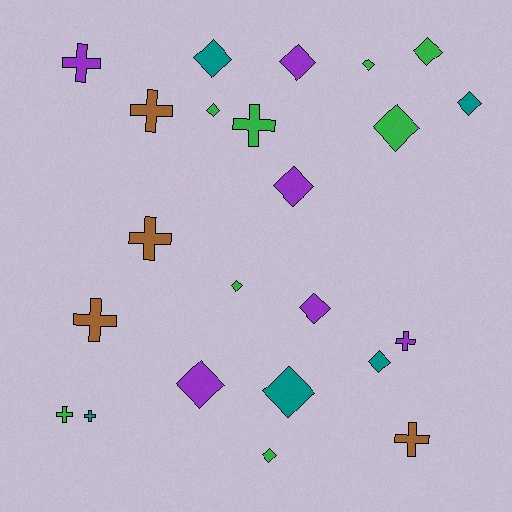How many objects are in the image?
There are 23 objects.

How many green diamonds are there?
There are 6 green diamonds.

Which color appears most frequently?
Green, with 8 objects.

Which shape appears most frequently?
Diamond, with 14 objects.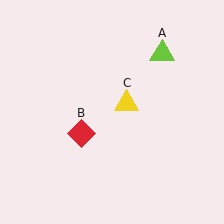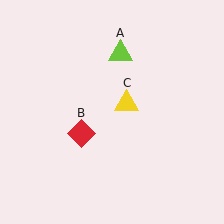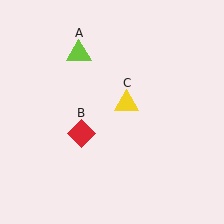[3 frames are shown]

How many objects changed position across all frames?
1 object changed position: lime triangle (object A).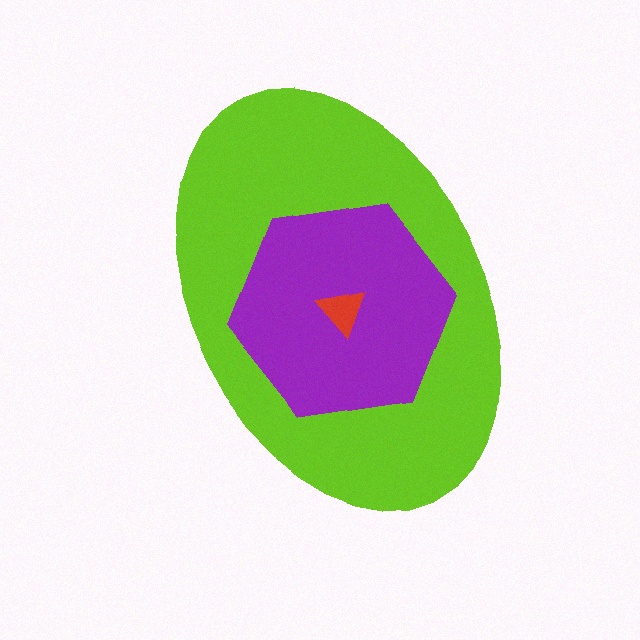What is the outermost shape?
The lime ellipse.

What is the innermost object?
The red triangle.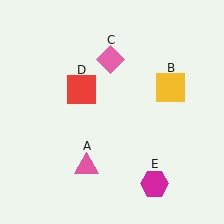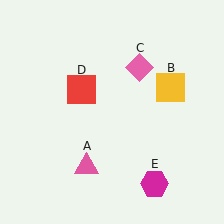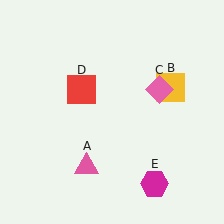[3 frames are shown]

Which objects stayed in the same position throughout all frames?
Pink triangle (object A) and yellow square (object B) and red square (object D) and magenta hexagon (object E) remained stationary.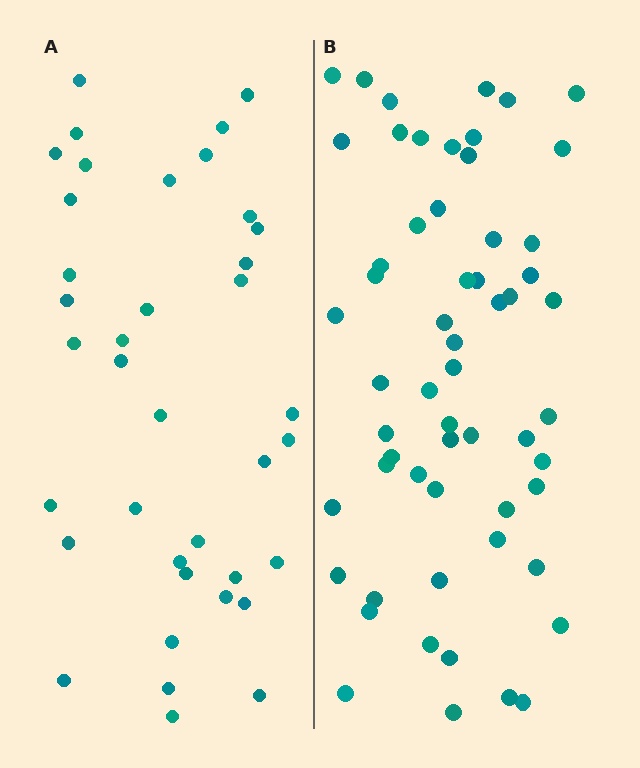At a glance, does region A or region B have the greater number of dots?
Region B (the right region) has more dots.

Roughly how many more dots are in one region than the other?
Region B has approximately 20 more dots than region A.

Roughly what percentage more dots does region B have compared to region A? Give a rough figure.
About 55% more.